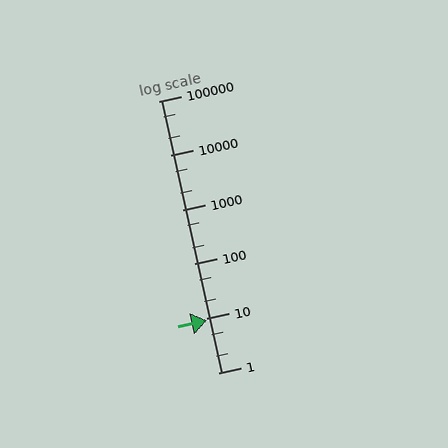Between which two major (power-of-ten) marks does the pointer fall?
The pointer is between 1 and 10.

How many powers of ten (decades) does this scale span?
The scale spans 5 decades, from 1 to 100000.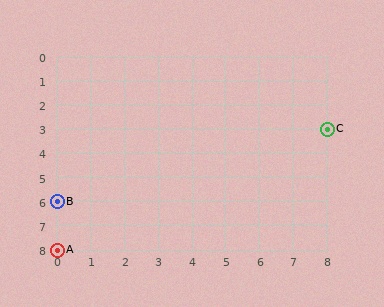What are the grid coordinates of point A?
Point A is at grid coordinates (0, 8).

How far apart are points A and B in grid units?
Points A and B are 2 rows apart.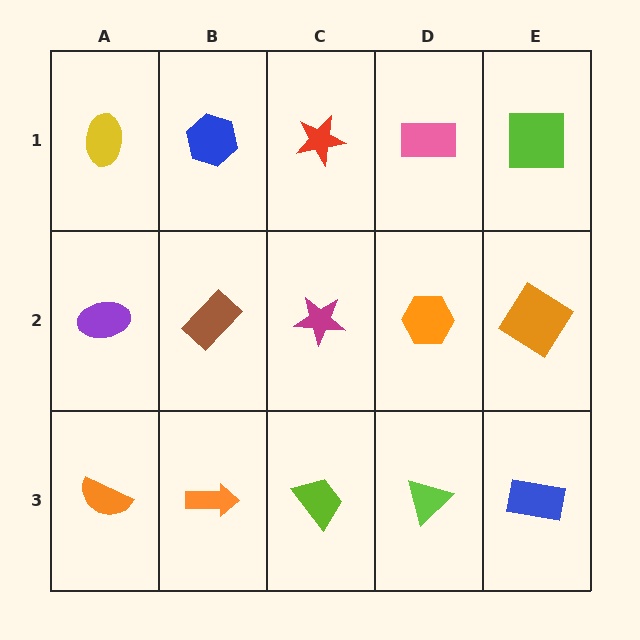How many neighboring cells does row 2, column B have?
4.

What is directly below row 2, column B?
An orange arrow.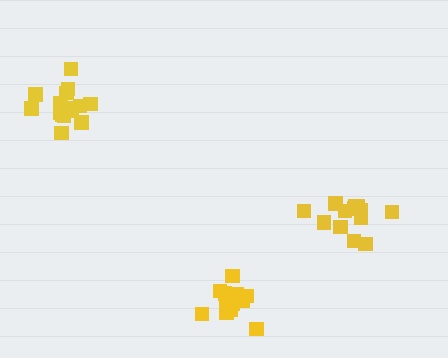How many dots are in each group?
Group 1: 13 dots, Group 2: 15 dots, Group 3: 13 dots (41 total).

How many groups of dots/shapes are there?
There are 3 groups.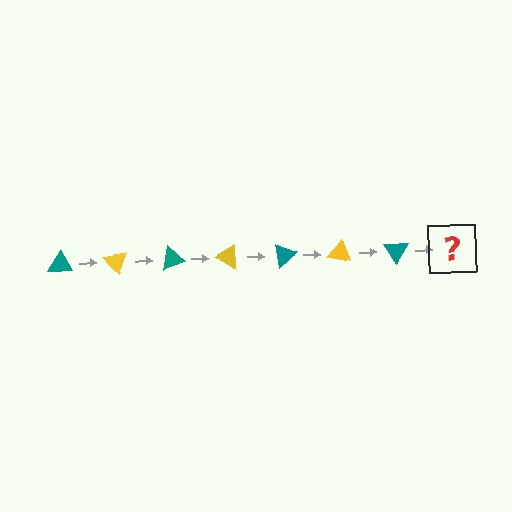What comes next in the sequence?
The next element should be a yellow triangle, rotated 350 degrees from the start.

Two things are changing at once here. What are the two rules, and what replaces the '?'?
The two rules are that it rotates 50 degrees each step and the color cycles through teal and yellow. The '?' should be a yellow triangle, rotated 350 degrees from the start.